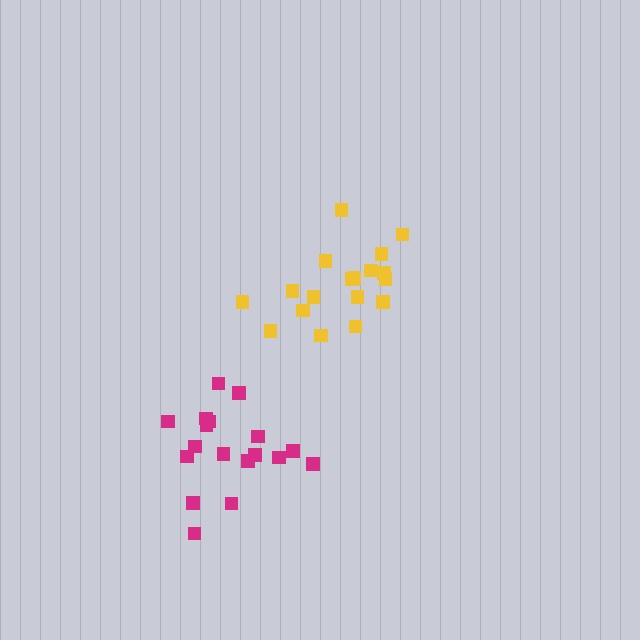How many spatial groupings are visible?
There are 2 spatial groupings.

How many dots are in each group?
Group 1: 18 dots, Group 2: 18 dots (36 total).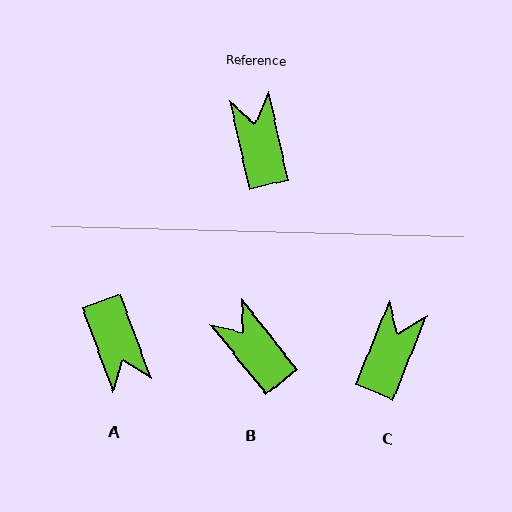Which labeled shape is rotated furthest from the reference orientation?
A, about 172 degrees away.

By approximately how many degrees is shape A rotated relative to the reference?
Approximately 172 degrees clockwise.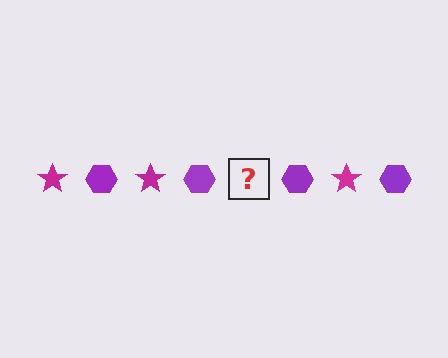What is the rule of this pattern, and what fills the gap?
The rule is that the pattern alternates between magenta star and purple hexagon. The gap should be filled with a magenta star.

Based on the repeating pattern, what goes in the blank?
The blank should be a magenta star.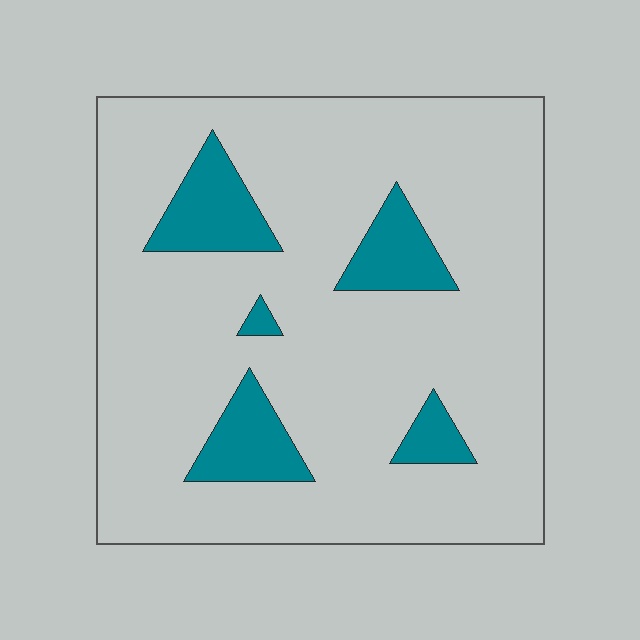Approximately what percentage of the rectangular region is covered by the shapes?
Approximately 15%.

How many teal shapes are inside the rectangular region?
5.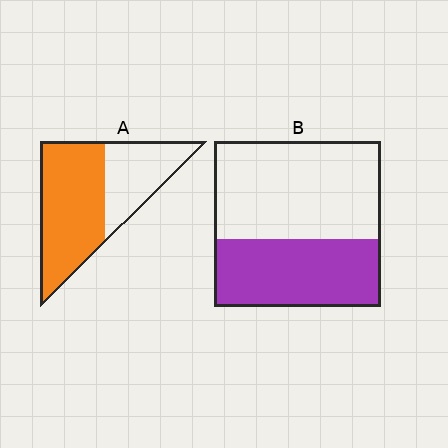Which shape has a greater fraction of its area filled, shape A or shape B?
Shape A.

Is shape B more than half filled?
No.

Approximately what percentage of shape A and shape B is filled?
A is approximately 60% and B is approximately 40%.